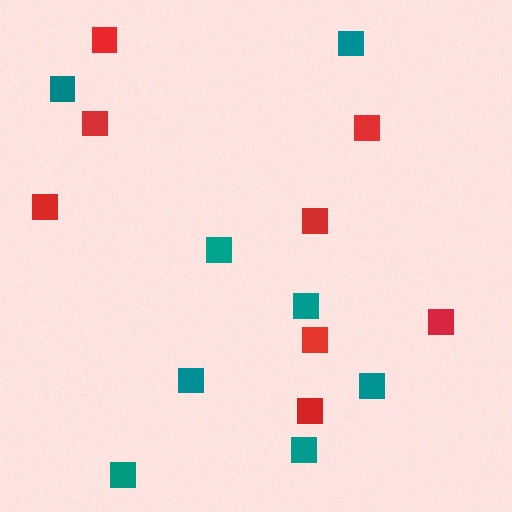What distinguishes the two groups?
There are 2 groups: one group of teal squares (8) and one group of red squares (8).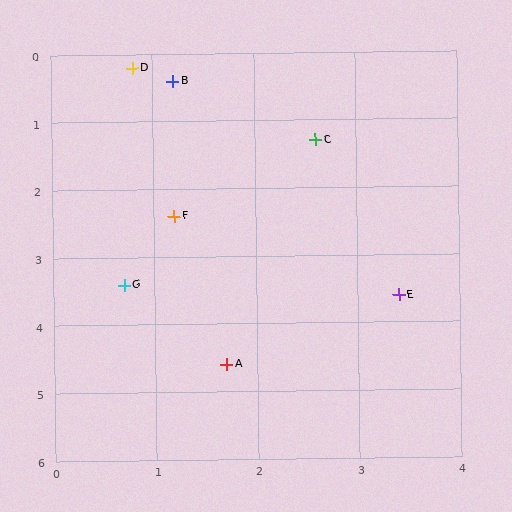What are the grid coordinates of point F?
Point F is at approximately (1.2, 2.4).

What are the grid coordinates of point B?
Point B is at approximately (1.2, 0.4).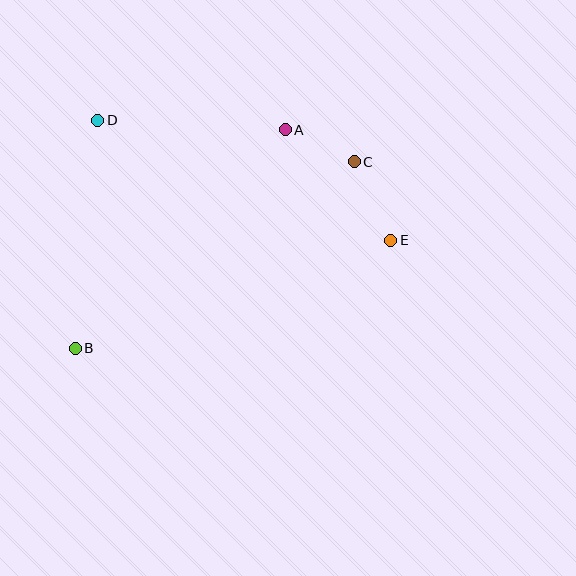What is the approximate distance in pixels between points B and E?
The distance between B and E is approximately 333 pixels.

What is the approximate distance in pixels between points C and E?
The distance between C and E is approximately 86 pixels.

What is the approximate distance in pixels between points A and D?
The distance between A and D is approximately 188 pixels.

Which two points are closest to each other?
Points A and C are closest to each other.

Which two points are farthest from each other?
Points B and C are farthest from each other.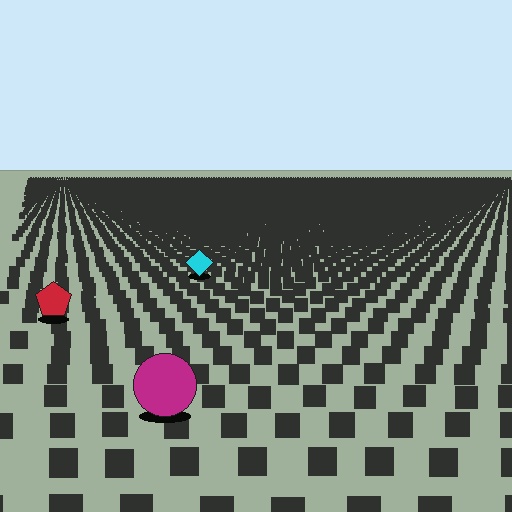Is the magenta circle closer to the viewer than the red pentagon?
Yes. The magenta circle is closer — you can tell from the texture gradient: the ground texture is coarser near it.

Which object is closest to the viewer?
The magenta circle is closest. The texture marks near it are larger and more spread out.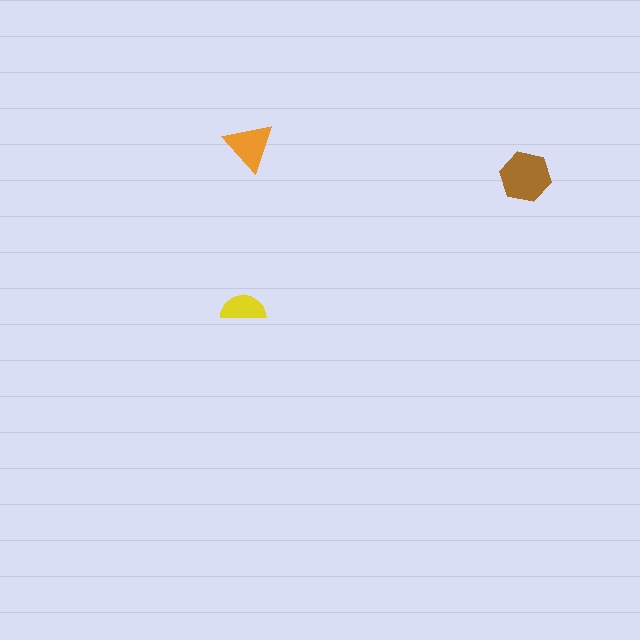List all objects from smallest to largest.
The yellow semicircle, the orange triangle, the brown hexagon.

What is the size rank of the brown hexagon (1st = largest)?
1st.